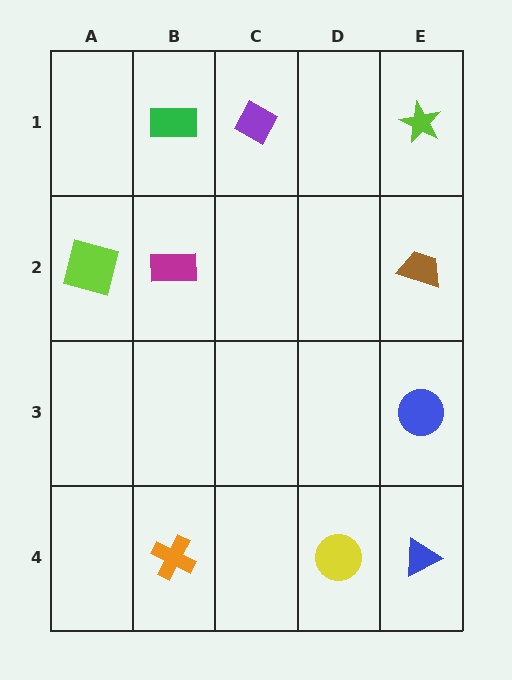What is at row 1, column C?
A purple diamond.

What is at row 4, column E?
A blue triangle.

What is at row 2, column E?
A brown trapezoid.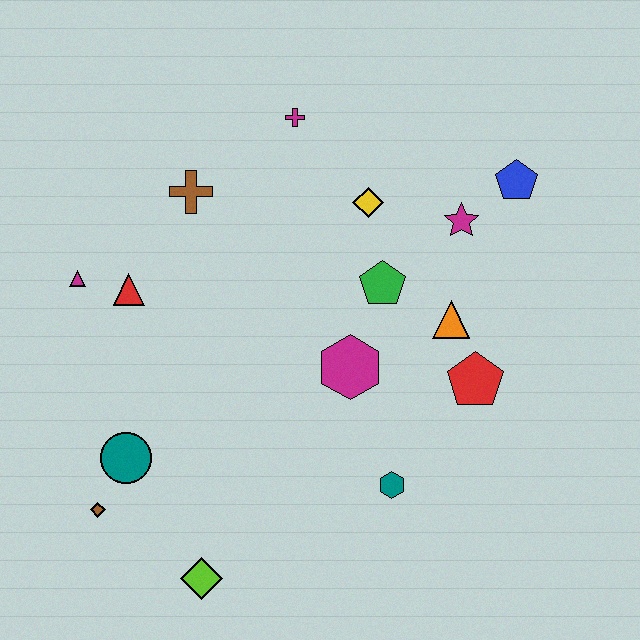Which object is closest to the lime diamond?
The brown diamond is closest to the lime diamond.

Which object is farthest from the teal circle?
The blue pentagon is farthest from the teal circle.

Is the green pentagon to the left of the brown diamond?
No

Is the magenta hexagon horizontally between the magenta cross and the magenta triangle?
No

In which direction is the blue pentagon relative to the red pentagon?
The blue pentagon is above the red pentagon.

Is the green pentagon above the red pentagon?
Yes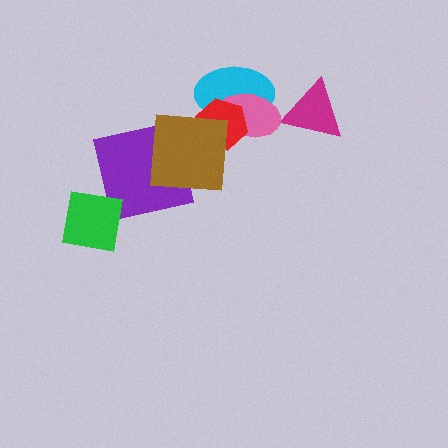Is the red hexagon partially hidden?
Yes, it is partially covered by another shape.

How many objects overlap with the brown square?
2 objects overlap with the brown square.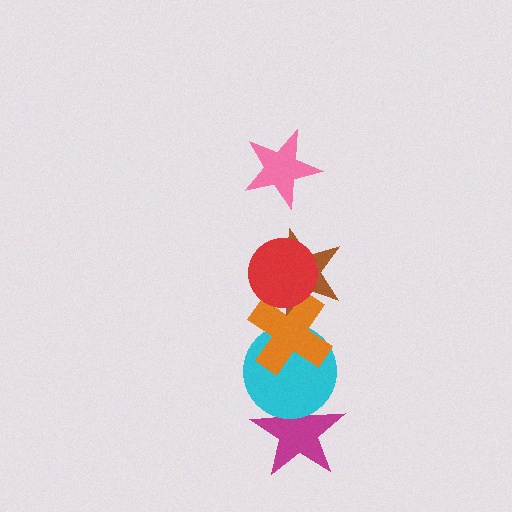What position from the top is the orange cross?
The orange cross is 4th from the top.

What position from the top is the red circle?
The red circle is 2nd from the top.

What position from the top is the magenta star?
The magenta star is 6th from the top.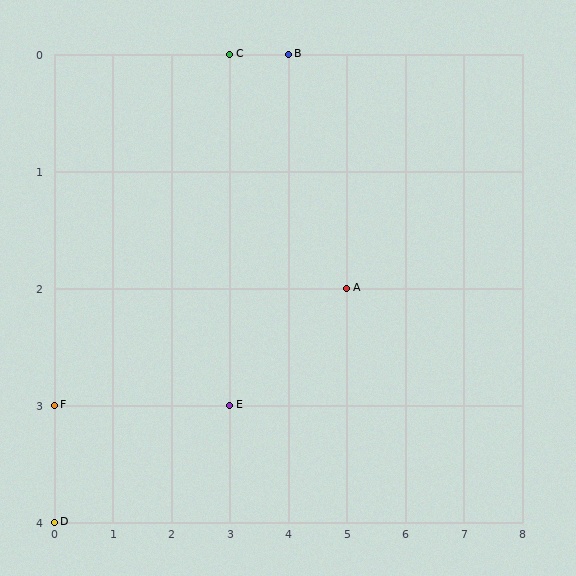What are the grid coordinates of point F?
Point F is at grid coordinates (0, 3).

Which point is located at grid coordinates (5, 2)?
Point A is at (5, 2).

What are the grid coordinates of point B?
Point B is at grid coordinates (4, 0).